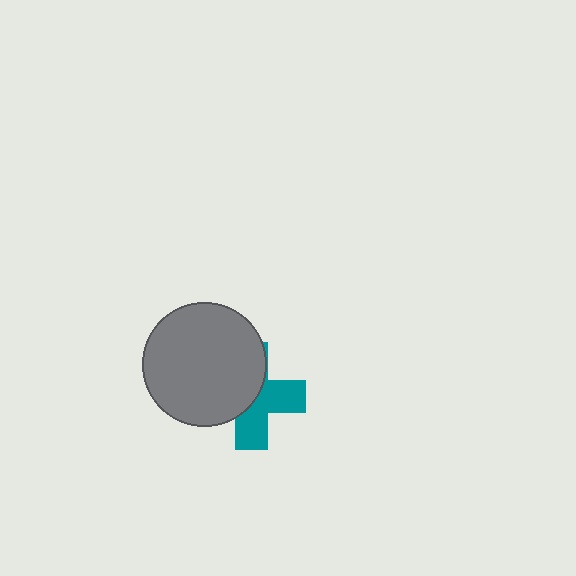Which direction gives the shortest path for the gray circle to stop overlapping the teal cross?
Moving left gives the shortest separation.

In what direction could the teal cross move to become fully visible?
The teal cross could move right. That would shift it out from behind the gray circle entirely.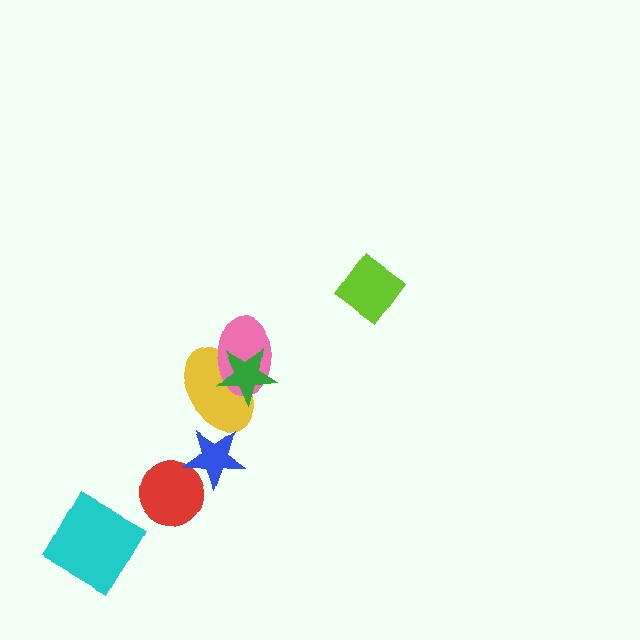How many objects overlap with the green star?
2 objects overlap with the green star.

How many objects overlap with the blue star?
2 objects overlap with the blue star.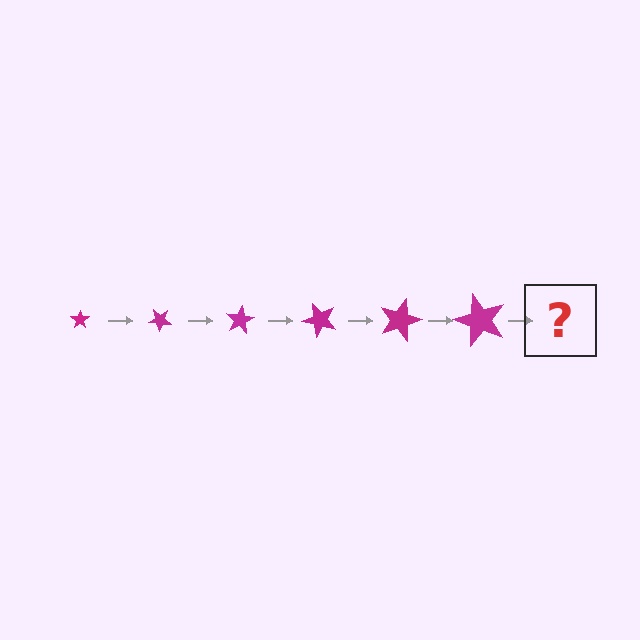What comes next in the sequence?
The next element should be a star, larger than the previous one and rotated 240 degrees from the start.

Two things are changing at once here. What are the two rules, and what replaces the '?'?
The two rules are that the star grows larger each step and it rotates 40 degrees each step. The '?' should be a star, larger than the previous one and rotated 240 degrees from the start.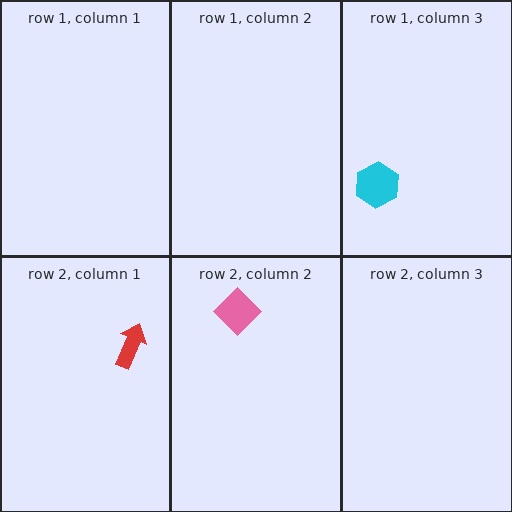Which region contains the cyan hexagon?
The row 1, column 3 region.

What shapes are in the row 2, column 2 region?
The pink diamond.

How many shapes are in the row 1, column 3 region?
1.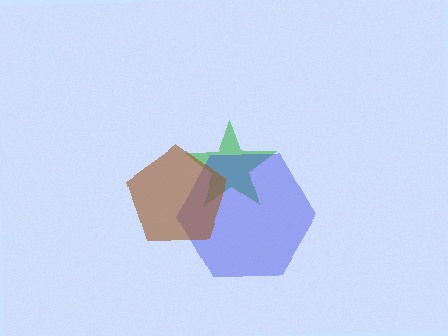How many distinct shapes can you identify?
There are 3 distinct shapes: a green star, a blue hexagon, a brown pentagon.